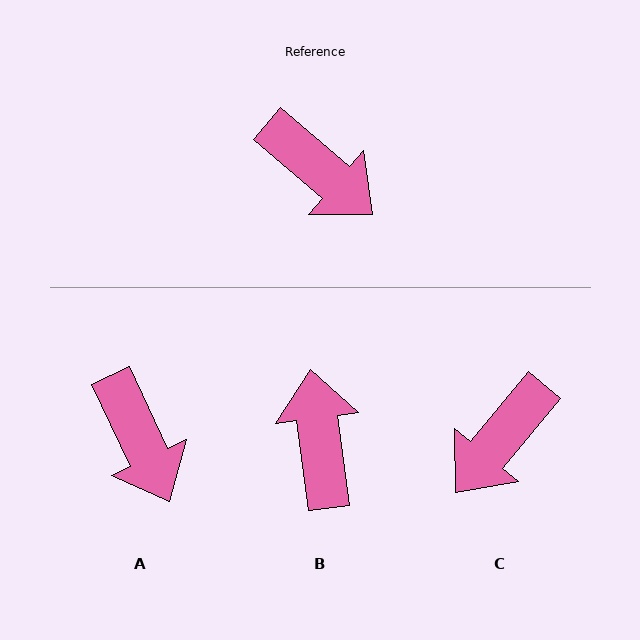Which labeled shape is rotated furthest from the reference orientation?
B, about 138 degrees away.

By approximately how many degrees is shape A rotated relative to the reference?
Approximately 24 degrees clockwise.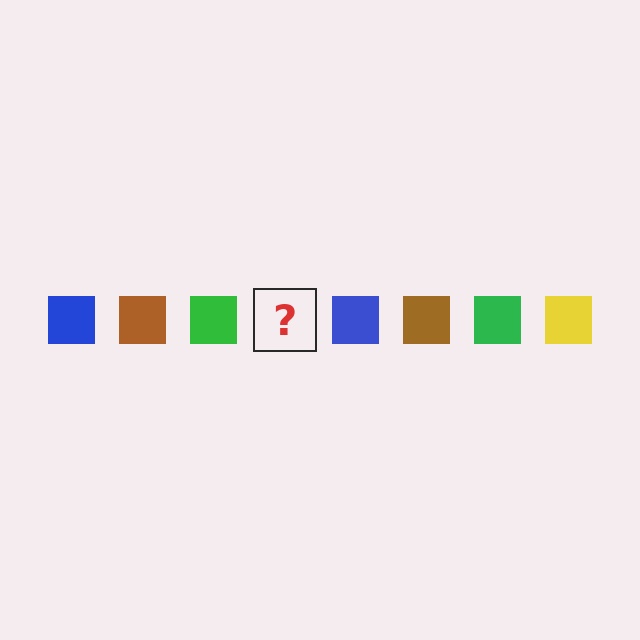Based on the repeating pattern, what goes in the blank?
The blank should be a yellow square.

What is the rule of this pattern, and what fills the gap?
The rule is that the pattern cycles through blue, brown, green, yellow squares. The gap should be filled with a yellow square.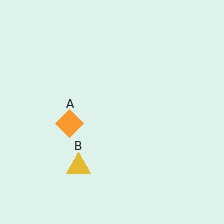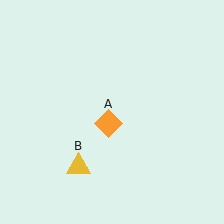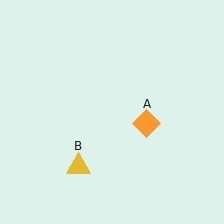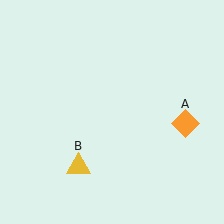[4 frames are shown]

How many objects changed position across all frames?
1 object changed position: orange diamond (object A).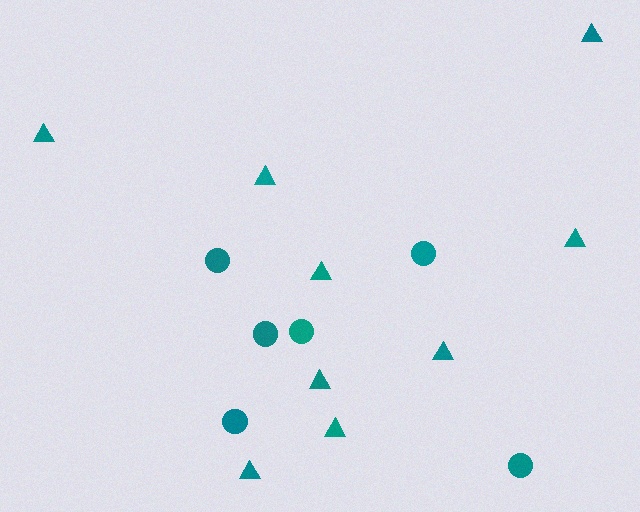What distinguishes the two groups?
There are 2 groups: one group of circles (6) and one group of triangles (9).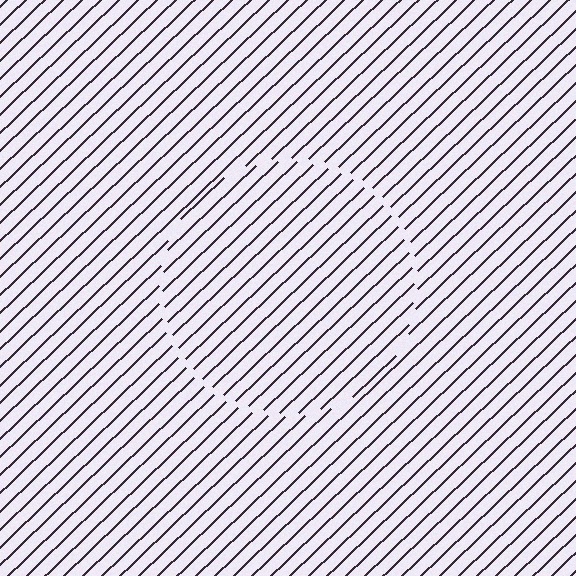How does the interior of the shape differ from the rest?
The interior of the shape contains the same grating, shifted by half a period — the contour is defined by the phase discontinuity where line-ends from the inner and outer gratings abut.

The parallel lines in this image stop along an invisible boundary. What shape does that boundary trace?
An illusory circle. The interior of the shape contains the same grating, shifted by half a period — the contour is defined by the phase discontinuity where line-ends from the inner and outer gratings abut.